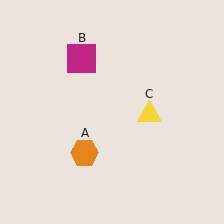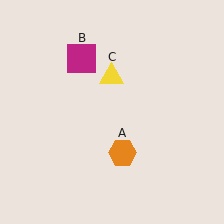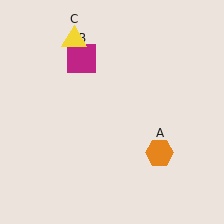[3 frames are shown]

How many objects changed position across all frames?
2 objects changed position: orange hexagon (object A), yellow triangle (object C).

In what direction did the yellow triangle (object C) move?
The yellow triangle (object C) moved up and to the left.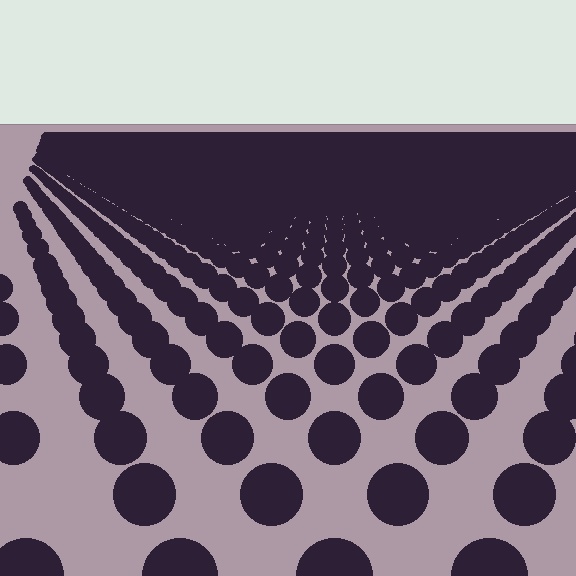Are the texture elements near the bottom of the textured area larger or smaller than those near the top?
Larger. Near the bottom, elements are closer to the viewer and appear at a bigger on-screen size.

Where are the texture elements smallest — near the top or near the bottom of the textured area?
Near the top.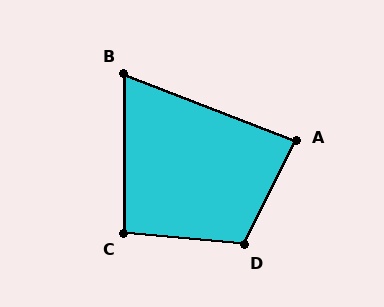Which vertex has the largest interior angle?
D, at approximately 111 degrees.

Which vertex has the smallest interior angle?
B, at approximately 69 degrees.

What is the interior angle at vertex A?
Approximately 85 degrees (acute).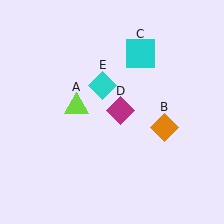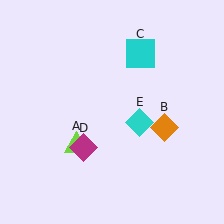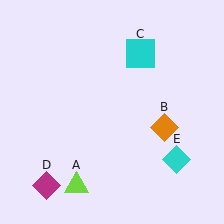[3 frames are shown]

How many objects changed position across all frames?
3 objects changed position: lime triangle (object A), magenta diamond (object D), cyan diamond (object E).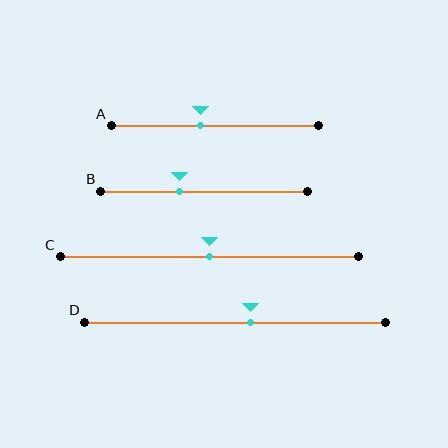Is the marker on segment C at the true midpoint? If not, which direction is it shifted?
Yes, the marker on segment C is at the true midpoint.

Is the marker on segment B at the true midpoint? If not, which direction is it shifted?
No, the marker on segment B is shifted to the left by about 12% of the segment length.